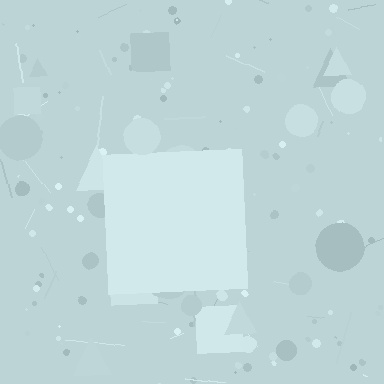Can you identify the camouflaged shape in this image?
The camouflaged shape is a square.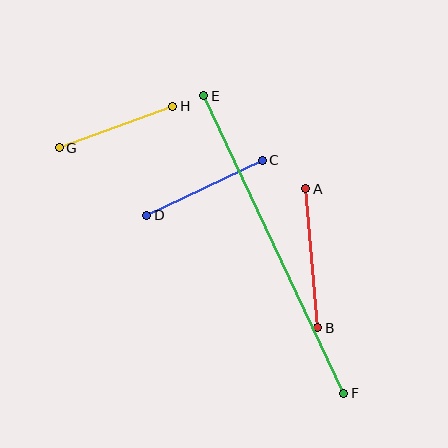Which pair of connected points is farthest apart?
Points E and F are farthest apart.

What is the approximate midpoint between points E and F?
The midpoint is at approximately (274, 244) pixels.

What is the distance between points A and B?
The distance is approximately 139 pixels.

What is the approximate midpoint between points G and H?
The midpoint is at approximately (116, 127) pixels.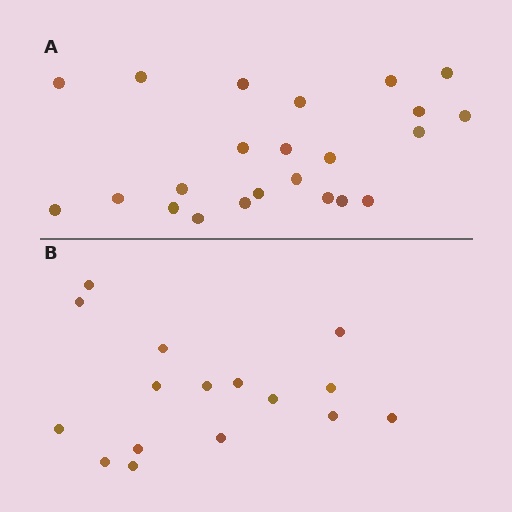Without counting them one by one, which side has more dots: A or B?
Region A (the top region) has more dots.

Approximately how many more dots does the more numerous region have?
Region A has roughly 8 or so more dots than region B.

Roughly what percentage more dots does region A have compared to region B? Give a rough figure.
About 45% more.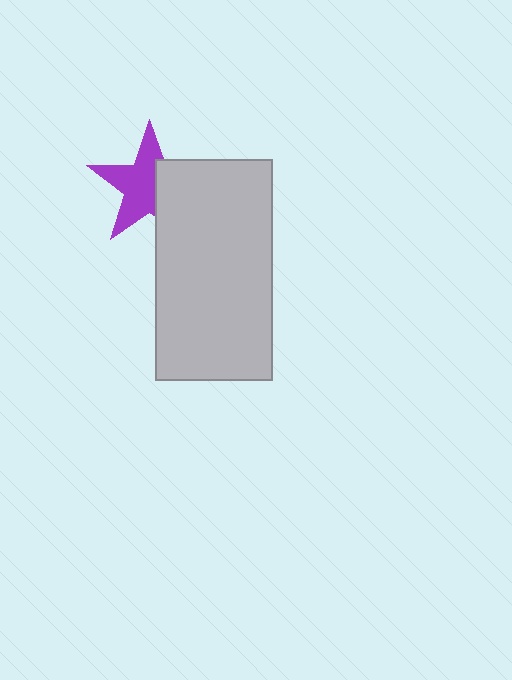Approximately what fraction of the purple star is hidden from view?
Roughly 38% of the purple star is hidden behind the light gray rectangle.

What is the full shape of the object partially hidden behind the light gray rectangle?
The partially hidden object is a purple star.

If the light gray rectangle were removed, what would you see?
You would see the complete purple star.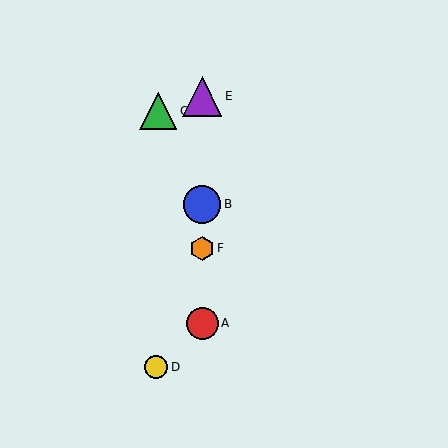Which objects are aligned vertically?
Objects A, B, E, F are aligned vertically.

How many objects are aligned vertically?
4 objects (A, B, E, F) are aligned vertically.